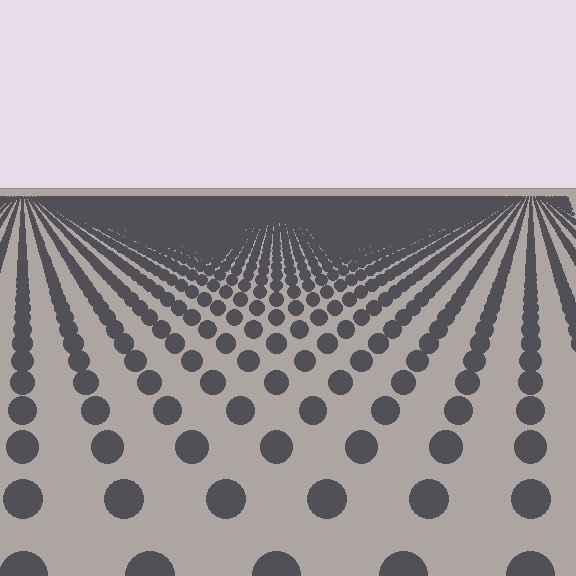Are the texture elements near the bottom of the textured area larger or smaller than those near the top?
Larger. Near the bottom, elements are closer to the viewer and appear at a bigger on-screen size.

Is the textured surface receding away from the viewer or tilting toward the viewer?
The surface is receding away from the viewer. Texture elements get smaller and denser toward the top.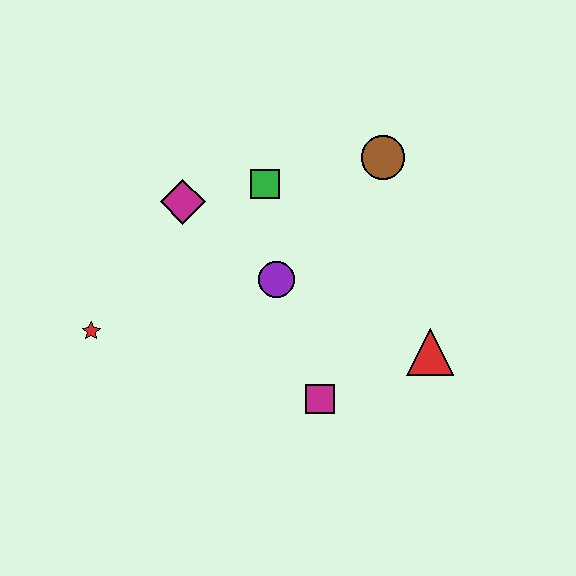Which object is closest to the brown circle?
The green square is closest to the brown circle.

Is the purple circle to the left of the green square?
No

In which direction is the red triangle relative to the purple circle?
The red triangle is to the right of the purple circle.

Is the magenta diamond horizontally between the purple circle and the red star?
Yes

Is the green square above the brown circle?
No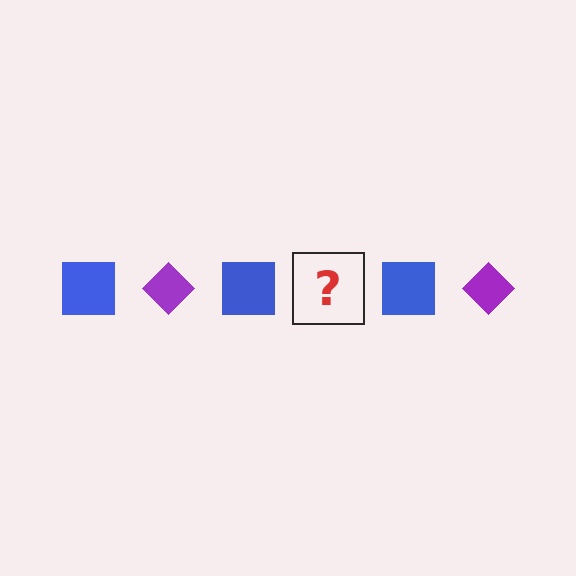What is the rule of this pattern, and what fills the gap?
The rule is that the pattern alternates between blue square and purple diamond. The gap should be filled with a purple diamond.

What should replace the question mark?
The question mark should be replaced with a purple diamond.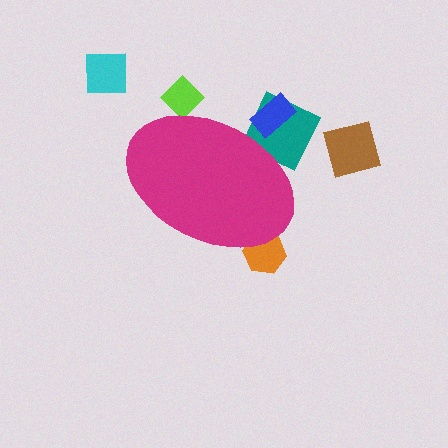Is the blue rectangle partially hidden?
Yes, the blue rectangle is partially hidden behind the magenta ellipse.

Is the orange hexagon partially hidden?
Yes, the orange hexagon is partially hidden behind the magenta ellipse.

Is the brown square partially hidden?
No, the brown square is fully visible.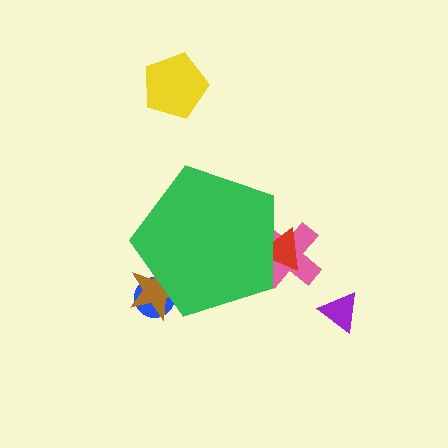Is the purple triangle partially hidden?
No, the purple triangle is fully visible.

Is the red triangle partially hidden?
Yes, the red triangle is partially hidden behind the green pentagon.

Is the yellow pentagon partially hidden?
No, the yellow pentagon is fully visible.